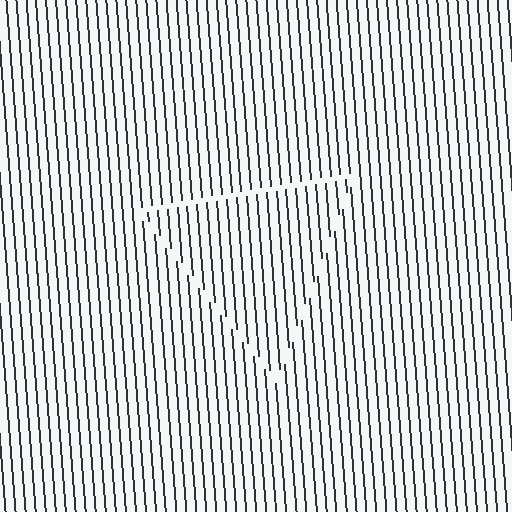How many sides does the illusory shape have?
3 sides — the line-ends trace a triangle.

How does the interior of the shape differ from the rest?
The interior of the shape contains the same grating, shifted by half a period — the contour is defined by the phase discontinuity where line-ends from the inner and outer gratings abut.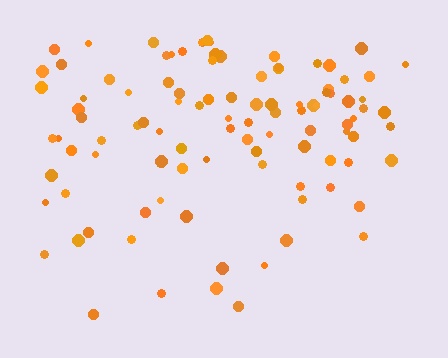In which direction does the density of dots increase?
From bottom to top, with the top side densest.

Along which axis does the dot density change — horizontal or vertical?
Vertical.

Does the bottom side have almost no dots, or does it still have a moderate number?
Still a moderate number, just noticeably fewer than the top.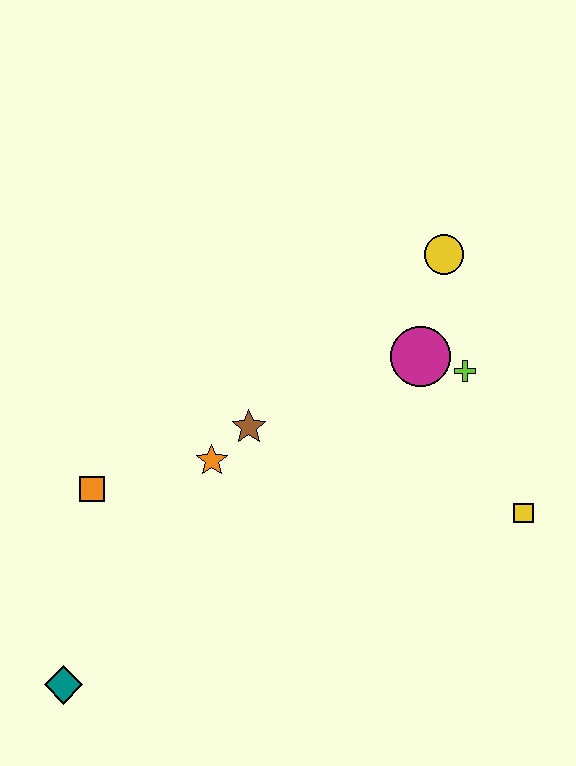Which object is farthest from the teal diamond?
The yellow circle is farthest from the teal diamond.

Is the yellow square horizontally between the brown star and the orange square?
No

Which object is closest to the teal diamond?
The orange square is closest to the teal diamond.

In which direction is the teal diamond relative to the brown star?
The teal diamond is below the brown star.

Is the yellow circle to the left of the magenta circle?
No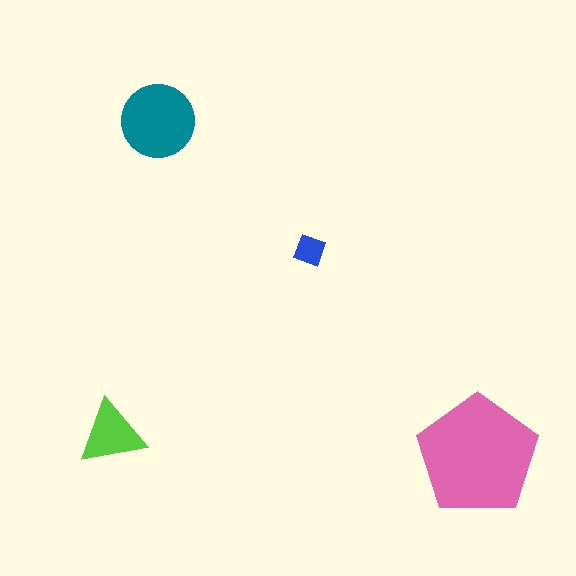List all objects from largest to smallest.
The pink pentagon, the teal circle, the lime triangle, the blue square.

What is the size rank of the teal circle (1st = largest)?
2nd.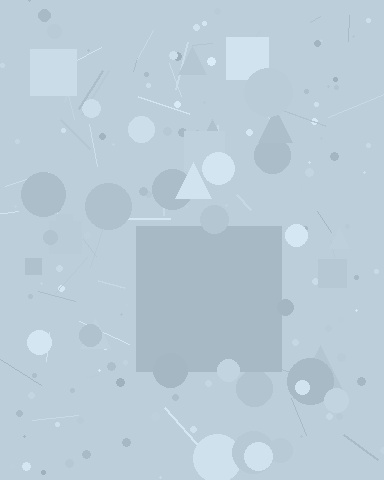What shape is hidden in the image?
A square is hidden in the image.